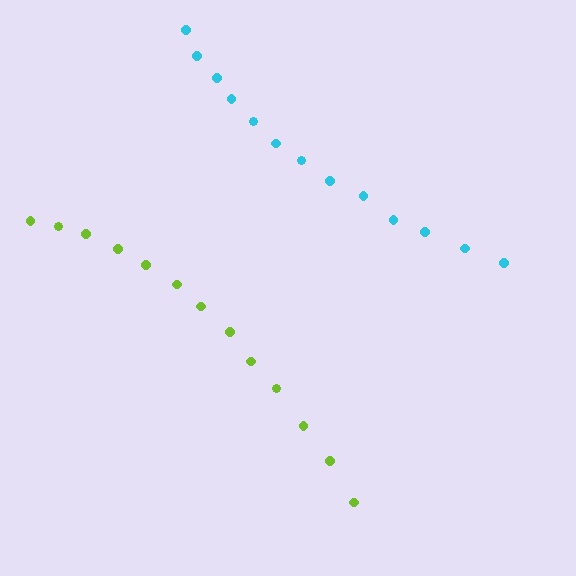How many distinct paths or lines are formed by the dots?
There are 2 distinct paths.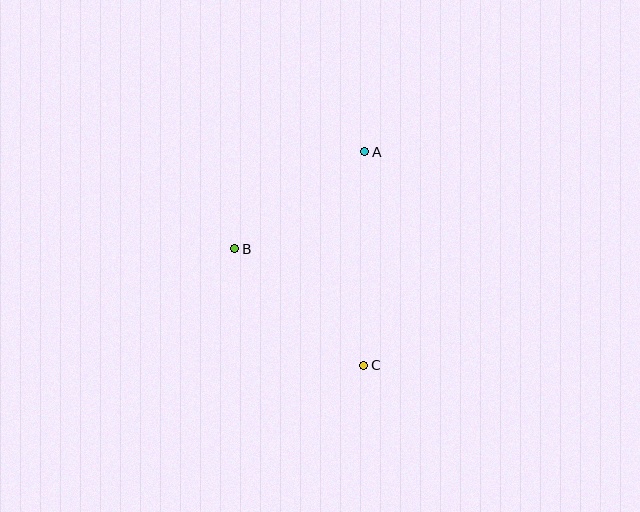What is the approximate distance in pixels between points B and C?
The distance between B and C is approximately 174 pixels.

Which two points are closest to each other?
Points A and B are closest to each other.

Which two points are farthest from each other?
Points A and C are farthest from each other.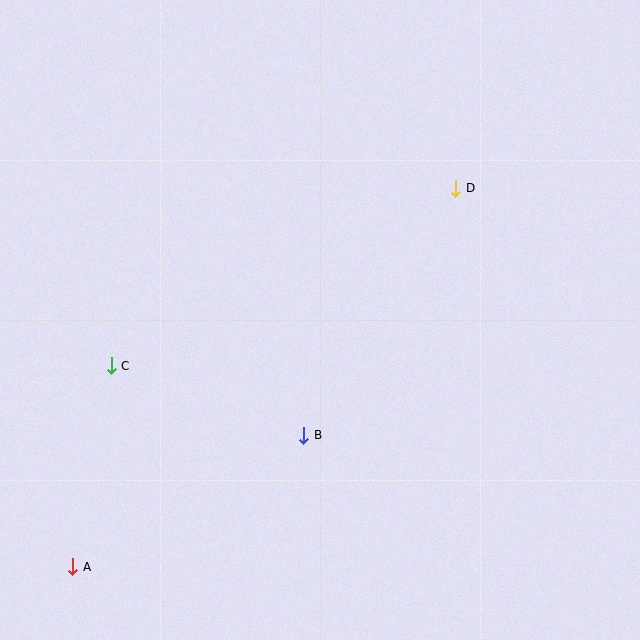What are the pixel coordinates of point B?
Point B is at (304, 435).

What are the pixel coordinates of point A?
Point A is at (73, 567).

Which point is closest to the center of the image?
Point B at (304, 435) is closest to the center.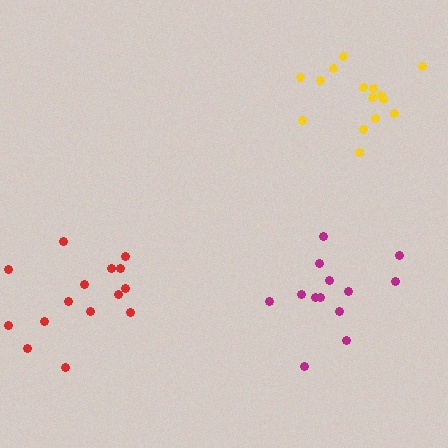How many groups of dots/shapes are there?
There are 3 groups.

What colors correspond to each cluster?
The clusters are colored: magenta, red, yellow.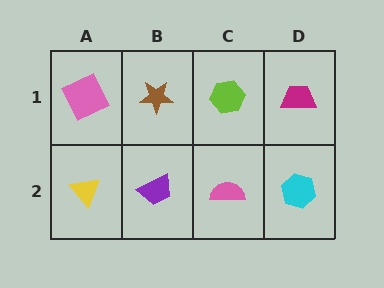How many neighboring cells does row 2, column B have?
3.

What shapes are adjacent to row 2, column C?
A lime hexagon (row 1, column C), a purple trapezoid (row 2, column B), a cyan hexagon (row 2, column D).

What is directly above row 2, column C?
A lime hexagon.